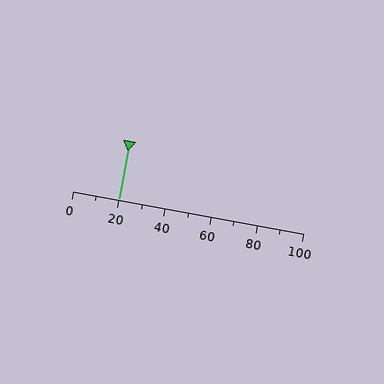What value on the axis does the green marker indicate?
The marker indicates approximately 20.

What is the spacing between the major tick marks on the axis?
The major ticks are spaced 20 apart.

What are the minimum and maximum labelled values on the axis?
The axis runs from 0 to 100.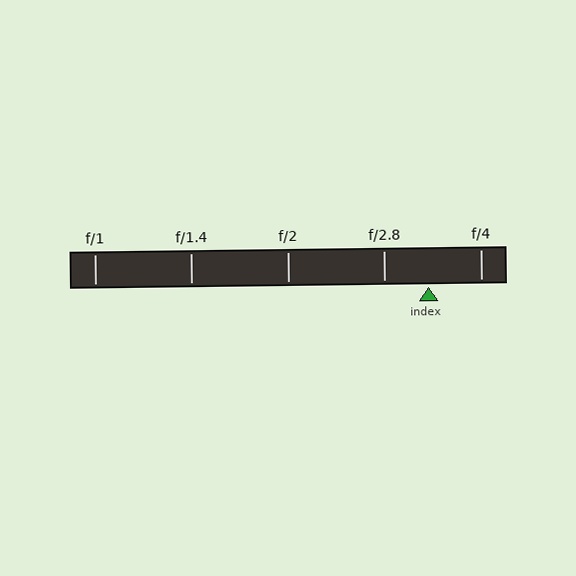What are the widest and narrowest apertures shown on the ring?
The widest aperture shown is f/1 and the narrowest is f/4.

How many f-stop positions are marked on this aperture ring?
There are 5 f-stop positions marked.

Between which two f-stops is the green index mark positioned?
The index mark is between f/2.8 and f/4.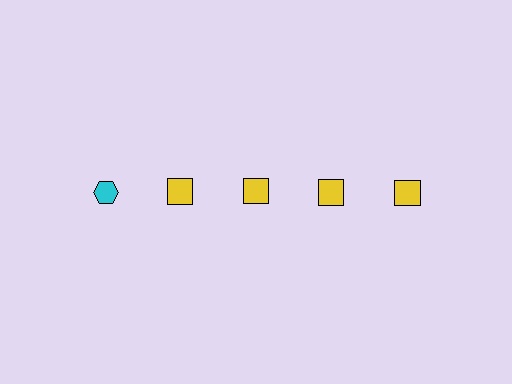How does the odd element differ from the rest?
It differs in both color (cyan instead of yellow) and shape (hexagon instead of square).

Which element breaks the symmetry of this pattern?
The cyan hexagon in the top row, leftmost column breaks the symmetry. All other shapes are yellow squares.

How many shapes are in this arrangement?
There are 5 shapes arranged in a grid pattern.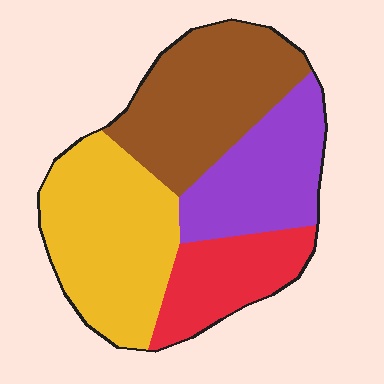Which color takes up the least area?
Red, at roughly 15%.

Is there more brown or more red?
Brown.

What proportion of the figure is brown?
Brown covers roughly 30% of the figure.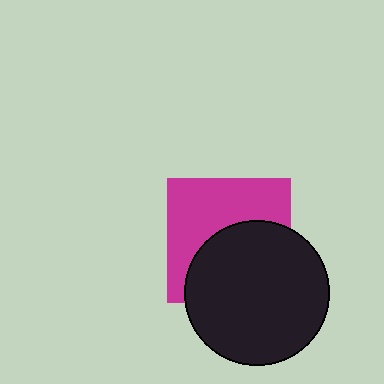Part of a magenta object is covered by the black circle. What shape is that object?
It is a square.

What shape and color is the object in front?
The object in front is a black circle.